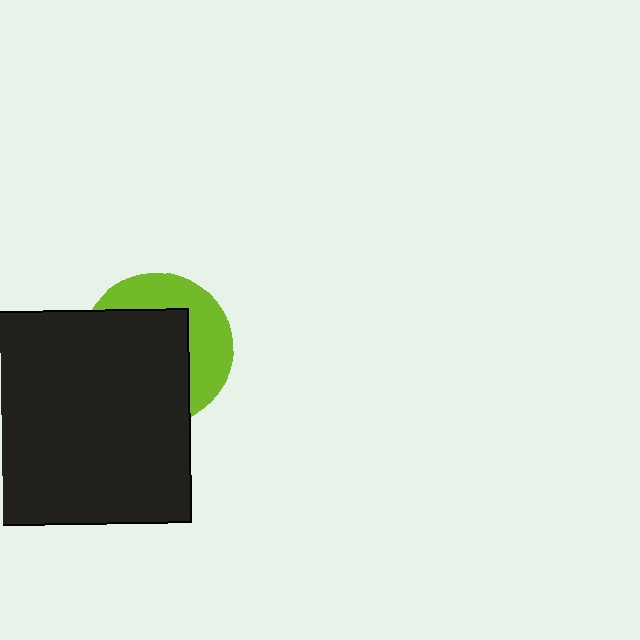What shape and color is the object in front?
The object in front is a black square.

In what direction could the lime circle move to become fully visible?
The lime circle could move toward the upper-right. That would shift it out from behind the black square entirely.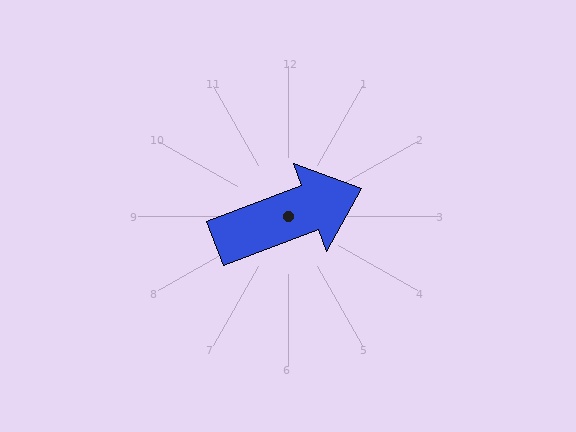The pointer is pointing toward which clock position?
Roughly 2 o'clock.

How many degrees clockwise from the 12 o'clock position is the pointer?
Approximately 69 degrees.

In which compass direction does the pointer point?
East.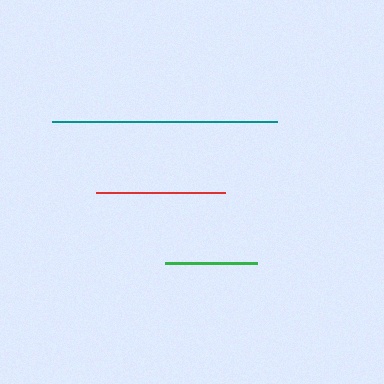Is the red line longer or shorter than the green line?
The red line is longer than the green line.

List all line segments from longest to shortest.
From longest to shortest: teal, red, green.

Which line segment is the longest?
The teal line is the longest at approximately 225 pixels.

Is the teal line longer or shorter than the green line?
The teal line is longer than the green line.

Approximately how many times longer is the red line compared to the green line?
The red line is approximately 1.4 times the length of the green line.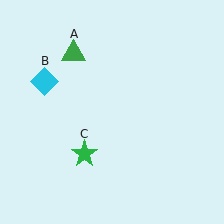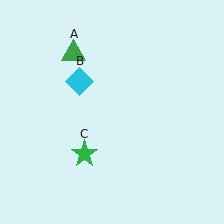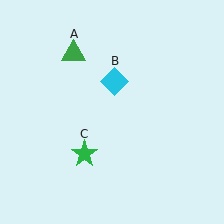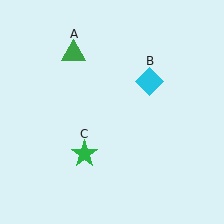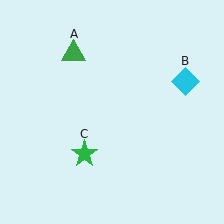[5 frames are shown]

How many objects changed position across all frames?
1 object changed position: cyan diamond (object B).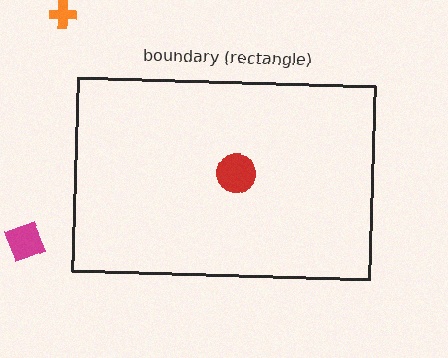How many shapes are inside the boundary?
1 inside, 2 outside.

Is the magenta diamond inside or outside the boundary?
Outside.